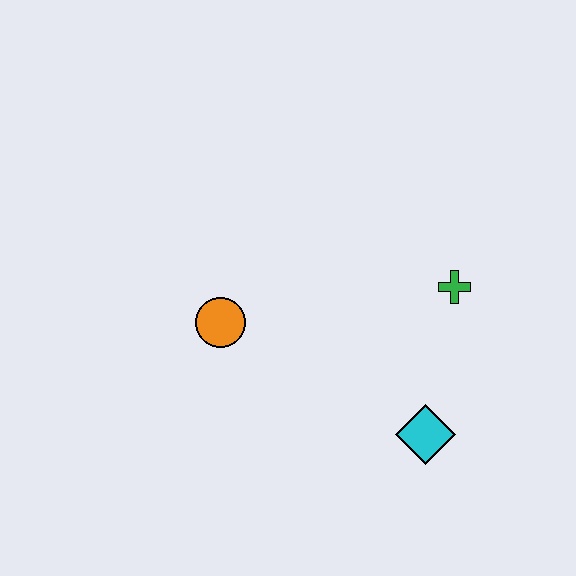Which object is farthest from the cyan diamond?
The orange circle is farthest from the cyan diamond.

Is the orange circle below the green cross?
Yes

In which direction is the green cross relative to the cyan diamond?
The green cross is above the cyan diamond.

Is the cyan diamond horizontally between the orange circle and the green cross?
Yes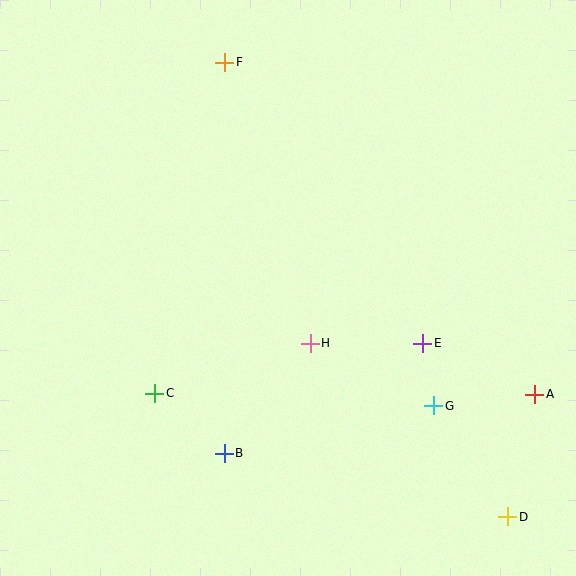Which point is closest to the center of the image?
Point H at (310, 343) is closest to the center.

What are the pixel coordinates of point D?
Point D is at (508, 517).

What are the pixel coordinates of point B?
Point B is at (224, 453).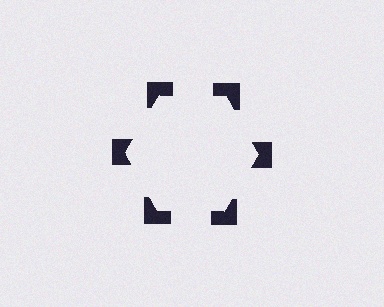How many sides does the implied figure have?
6 sides.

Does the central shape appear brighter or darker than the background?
It typically appears slightly brighter than the background, even though no actual brightness change is drawn.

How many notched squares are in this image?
There are 6 — one at each vertex of the illusory hexagon.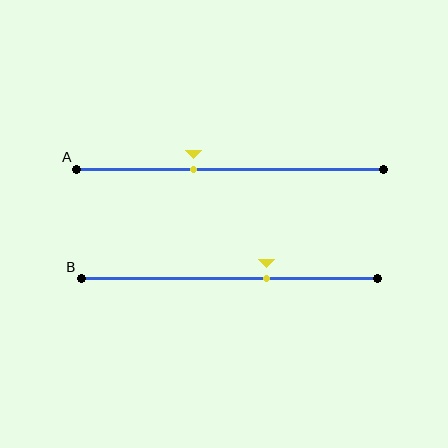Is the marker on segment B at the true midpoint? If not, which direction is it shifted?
No, the marker on segment B is shifted to the right by about 12% of the segment length.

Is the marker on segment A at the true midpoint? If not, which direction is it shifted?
No, the marker on segment A is shifted to the left by about 12% of the segment length.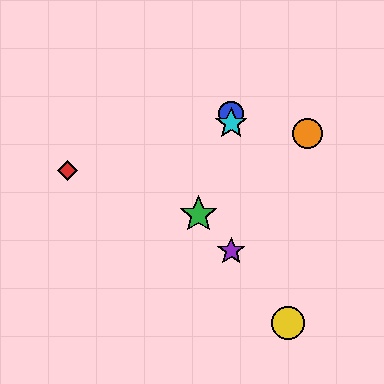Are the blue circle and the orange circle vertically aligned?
No, the blue circle is at x≈231 and the orange circle is at x≈308.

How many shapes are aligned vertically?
3 shapes (the blue circle, the purple star, the cyan star) are aligned vertically.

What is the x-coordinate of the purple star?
The purple star is at x≈231.